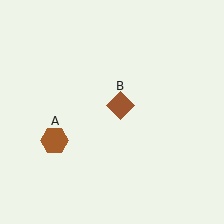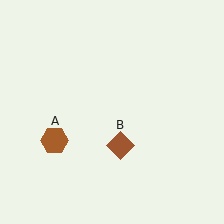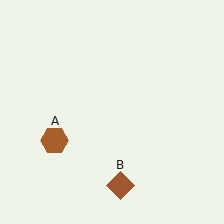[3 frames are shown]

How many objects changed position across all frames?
1 object changed position: brown diamond (object B).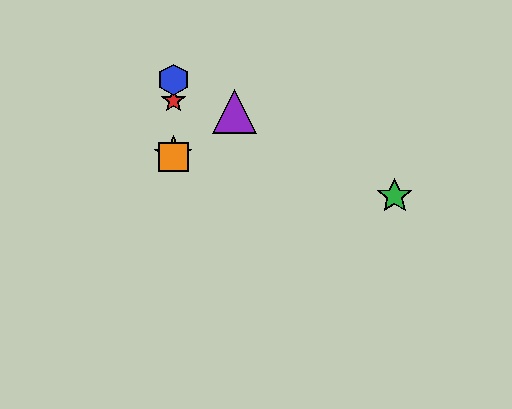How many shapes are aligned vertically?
4 shapes (the red star, the blue hexagon, the yellow star, the orange square) are aligned vertically.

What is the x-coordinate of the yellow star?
The yellow star is at x≈173.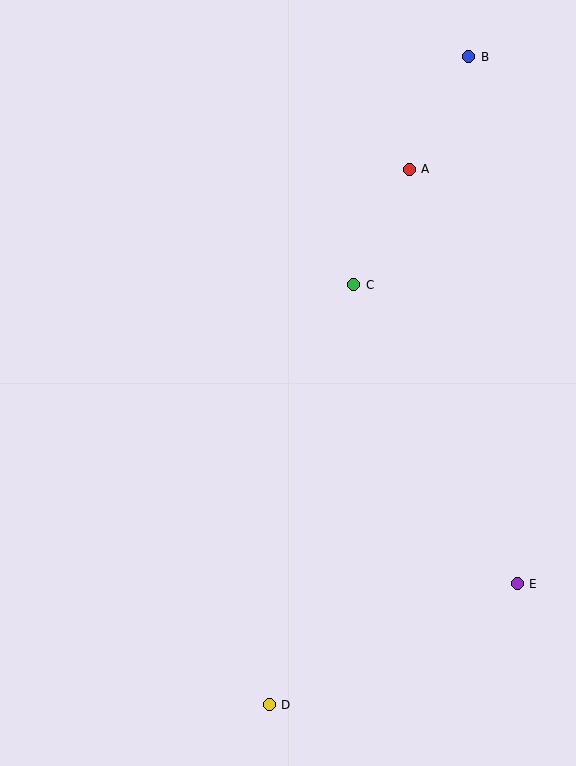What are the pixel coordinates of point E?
Point E is at (517, 584).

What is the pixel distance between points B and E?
The distance between B and E is 529 pixels.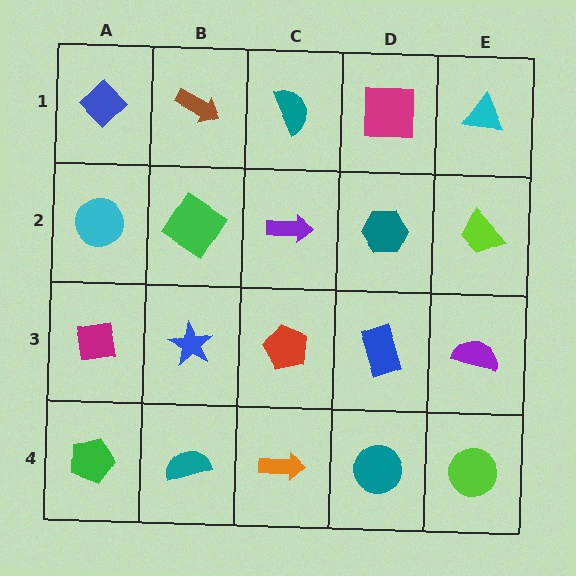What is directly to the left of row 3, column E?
A blue rectangle.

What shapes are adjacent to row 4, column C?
A red pentagon (row 3, column C), a teal semicircle (row 4, column B), a teal circle (row 4, column D).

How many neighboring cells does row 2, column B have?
4.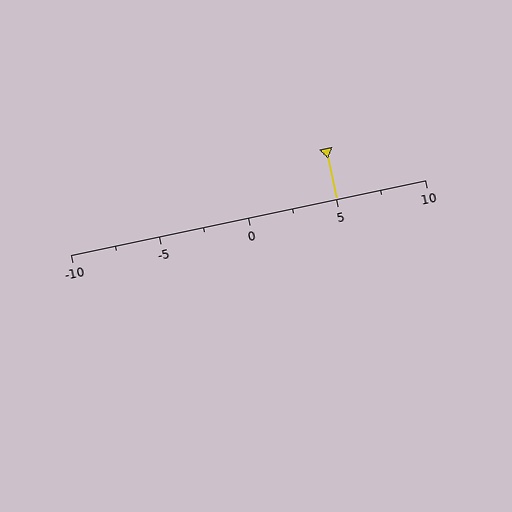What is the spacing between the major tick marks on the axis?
The major ticks are spaced 5 apart.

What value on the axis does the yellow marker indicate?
The marker indicates approximately 5.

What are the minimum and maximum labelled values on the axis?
The axis runs from -10 to 10.